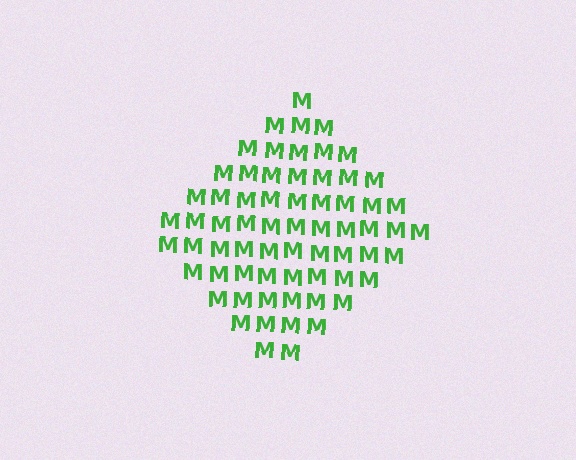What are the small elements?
The small elements are letter M's.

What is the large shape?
The large shape is a diamond.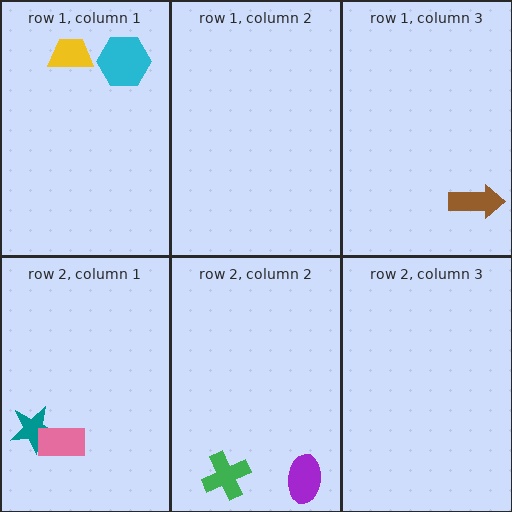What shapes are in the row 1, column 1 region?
The yellow trapezoid, the cyan hexagon.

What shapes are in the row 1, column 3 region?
The brown arrow.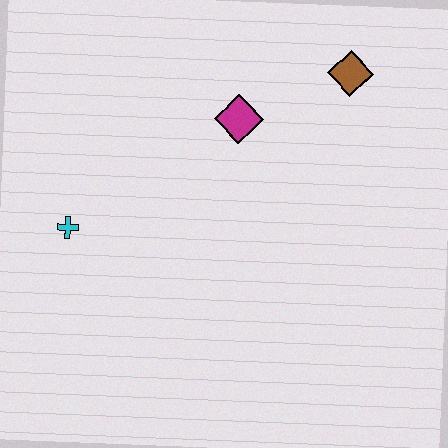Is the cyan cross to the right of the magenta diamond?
No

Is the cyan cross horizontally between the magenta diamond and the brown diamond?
No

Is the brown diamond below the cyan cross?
No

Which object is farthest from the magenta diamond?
The cyan cross is farthest from the magenta diamond.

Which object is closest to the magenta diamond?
The brown diamond is closest to the magenta diamond.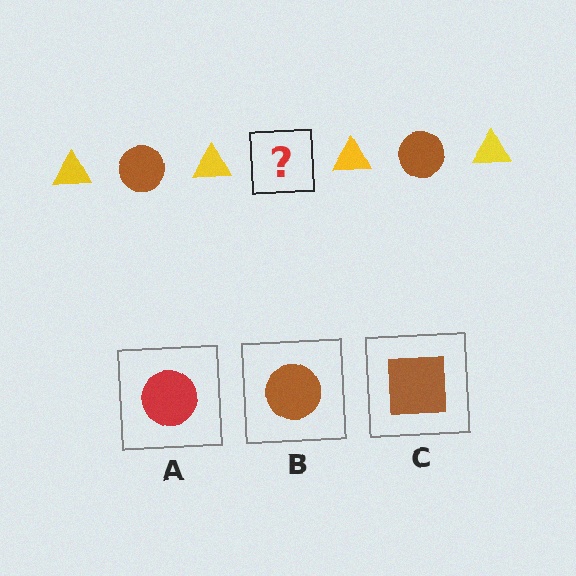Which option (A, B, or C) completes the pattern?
B.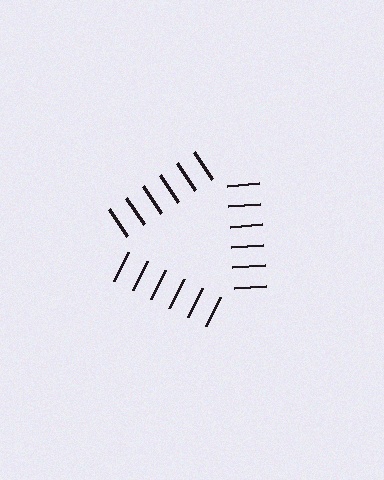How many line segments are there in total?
18 — 6 along each of the 3 edges.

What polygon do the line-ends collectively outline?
An illusory triangle — the line segments terminate on its edges but no continuous stroke is drawn.